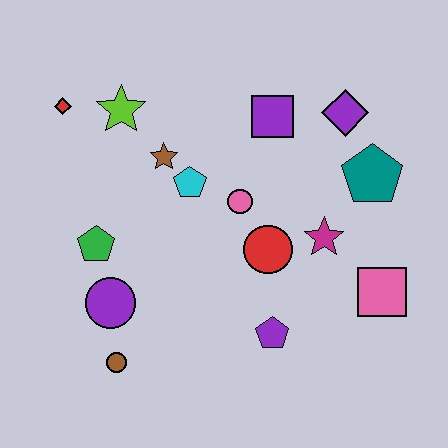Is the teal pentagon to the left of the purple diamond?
No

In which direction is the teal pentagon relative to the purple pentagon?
The teal pentagon is above the purple pentagon.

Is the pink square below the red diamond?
Yes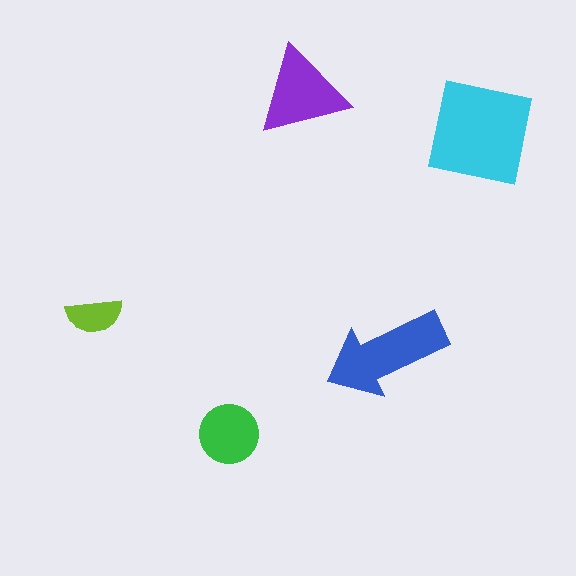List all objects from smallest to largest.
The lime semicircle, the green circle, the purple triangle, the blue arrow, the cyan square.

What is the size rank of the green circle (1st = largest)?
4th.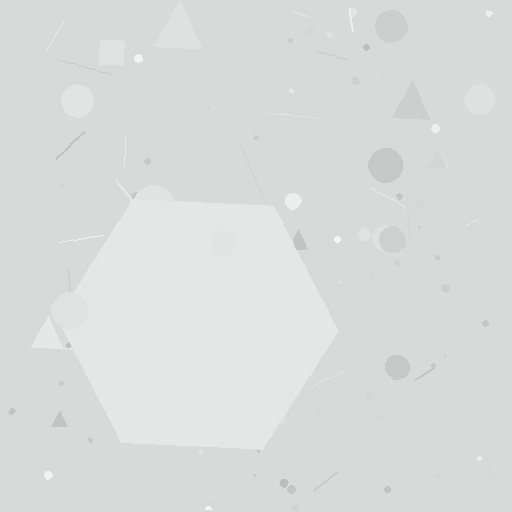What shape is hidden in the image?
A hexagon is hidden in the image.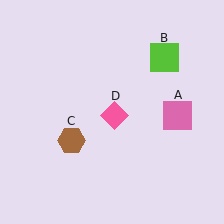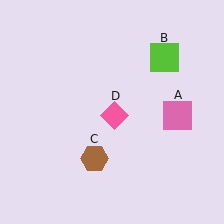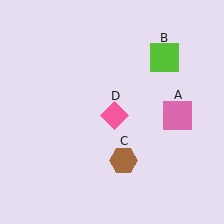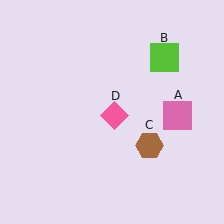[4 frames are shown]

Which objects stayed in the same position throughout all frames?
Pink square (object A) and lime square (object B) and pink diamond (object D) remained stationary.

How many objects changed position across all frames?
1 object changed position: brown hexagon (object C).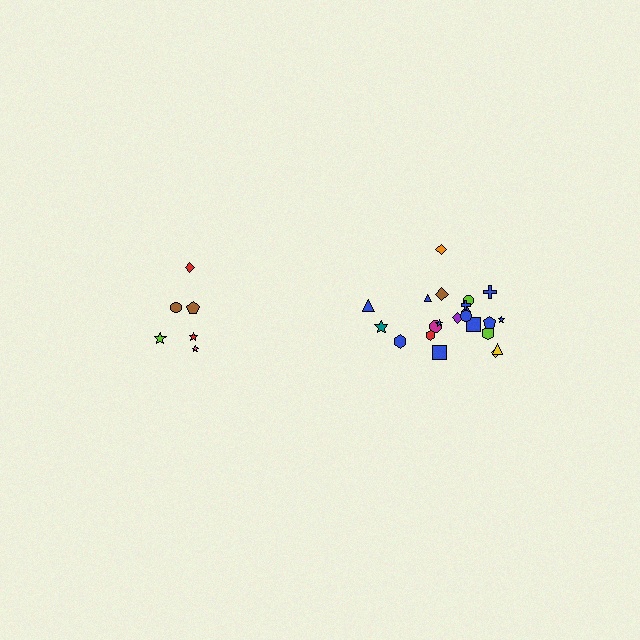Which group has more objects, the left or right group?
The right group.